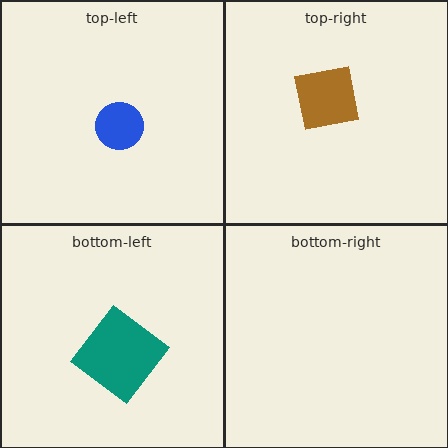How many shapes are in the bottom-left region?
1.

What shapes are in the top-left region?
The blue circle.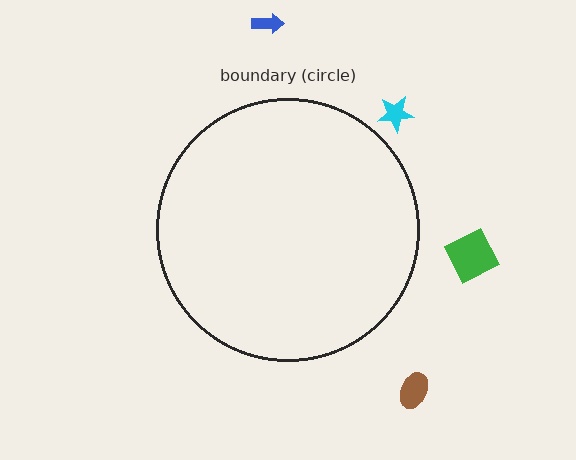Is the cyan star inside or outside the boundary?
Outside.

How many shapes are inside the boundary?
0 inside, 4 outside.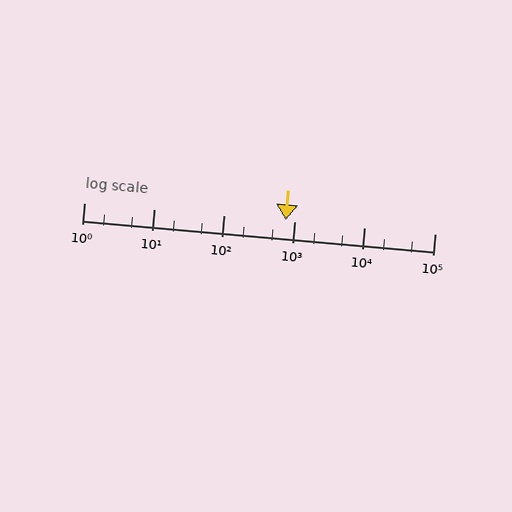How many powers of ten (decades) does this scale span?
The scale spans 5 decades, from 1 to 100000.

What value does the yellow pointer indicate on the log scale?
The pointer indicates approximately 750.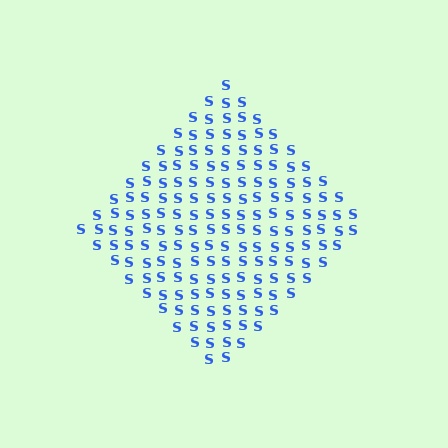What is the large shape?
The large shape is a diamond.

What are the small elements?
The small elements are letter S's.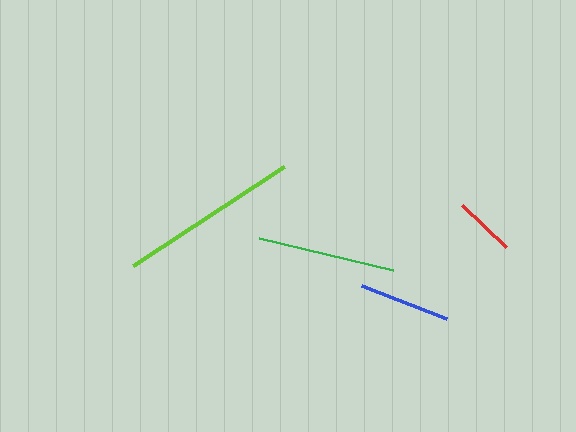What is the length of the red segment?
The red segment is approximately 60 pixels long.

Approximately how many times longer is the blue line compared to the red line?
The blue line is approximately 1.5 times the length of the red line.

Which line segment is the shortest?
The red line is the shortest at approximately 60 pixels.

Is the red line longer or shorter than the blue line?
The blue line is longer than the red line.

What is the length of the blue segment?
The blue segment is approximately 90 pixels long.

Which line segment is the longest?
The lime line is the longest at approximately 180 pixels.